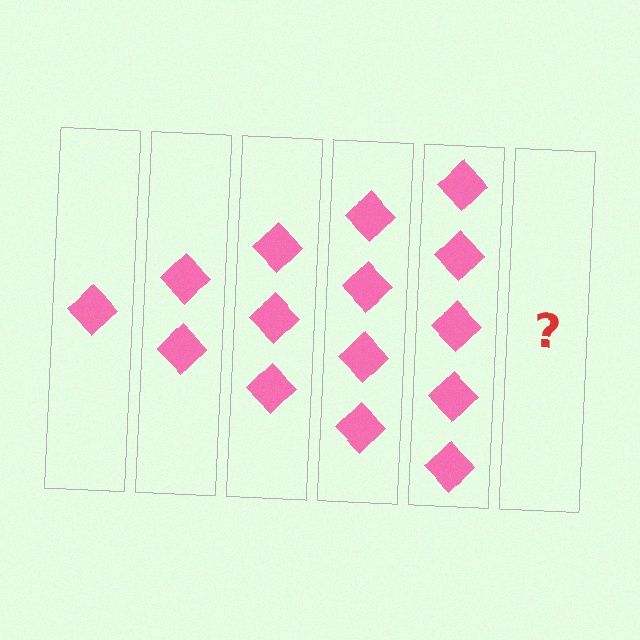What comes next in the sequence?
The next element should be 6 diamonds.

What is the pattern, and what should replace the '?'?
The pattern is that each step adds one more diamond. The '?' should be 6 diamonds.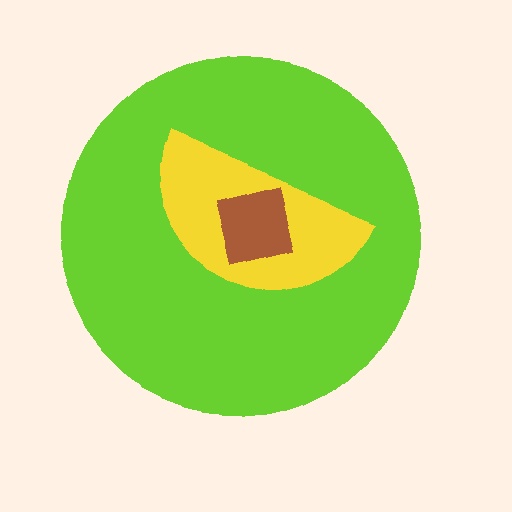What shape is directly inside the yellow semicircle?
The brown square.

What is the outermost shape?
The lime circle.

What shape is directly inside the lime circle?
The yellow semicircle.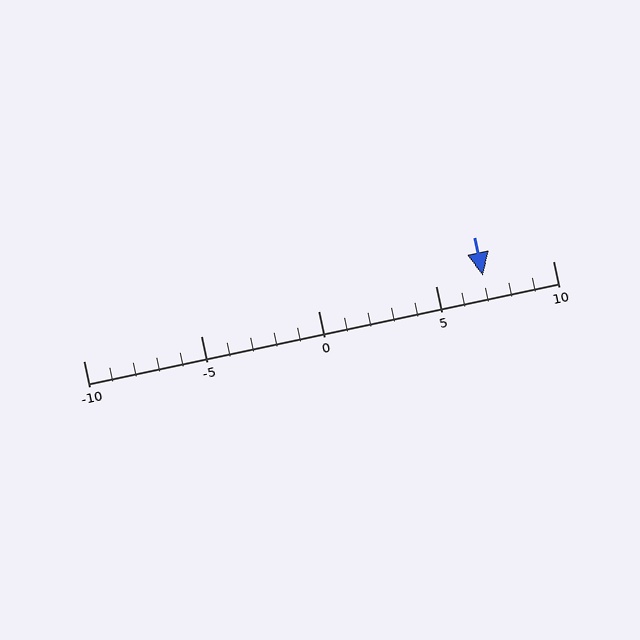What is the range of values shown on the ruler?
The ruler shows values from -10 to 10.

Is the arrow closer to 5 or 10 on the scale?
The arrow is closer to 5.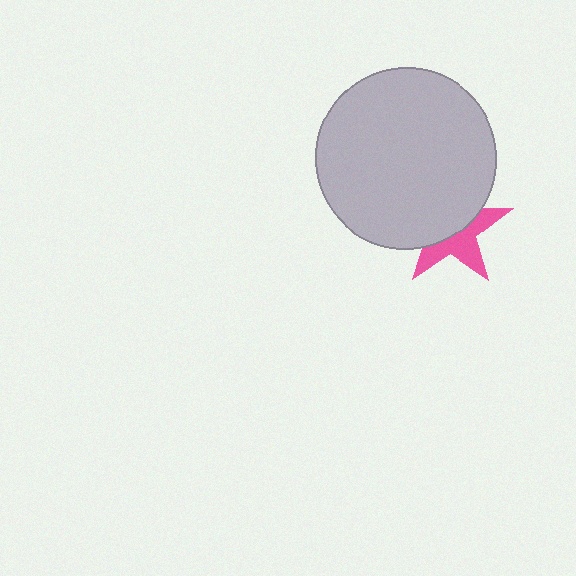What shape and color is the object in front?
The object in front is a light gray circle.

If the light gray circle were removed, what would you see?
You would see the complete pink star.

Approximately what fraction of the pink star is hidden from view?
Roughly 54% of the pink star is hidden behind the light gray circle.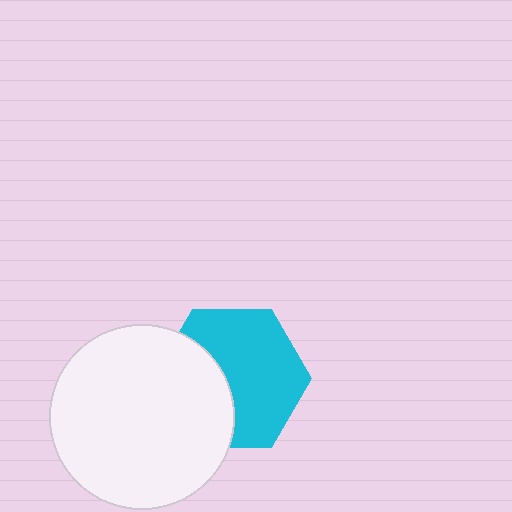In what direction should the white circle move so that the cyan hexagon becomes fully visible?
The white circle should move left. That is the shortest direction to clear the overlap and leave the cyan hexagon fully visible.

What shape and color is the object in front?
The object in front is a white circle.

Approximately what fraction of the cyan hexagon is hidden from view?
Roughly 38% of the cyan hexagon is hidden behind the white circle.